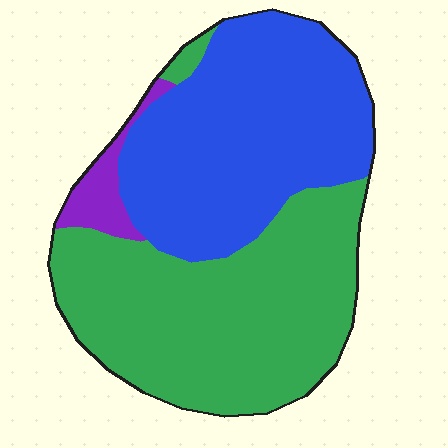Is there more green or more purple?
Green.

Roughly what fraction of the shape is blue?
Blue covers about 45% of the shape.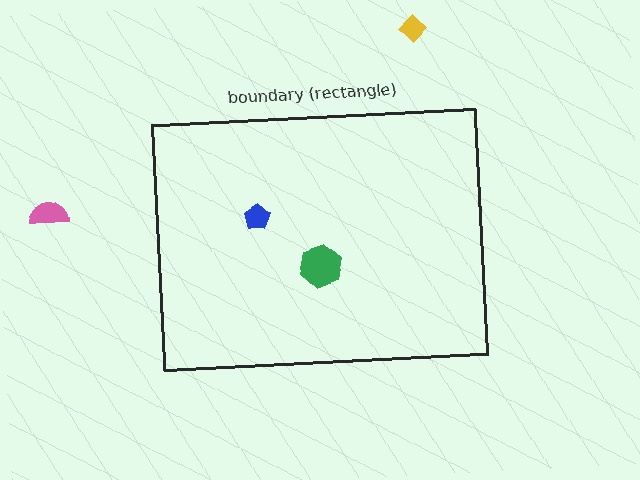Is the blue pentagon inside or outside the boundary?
Inside.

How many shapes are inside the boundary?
2 inside, 2 outside.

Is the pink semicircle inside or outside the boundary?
Outside.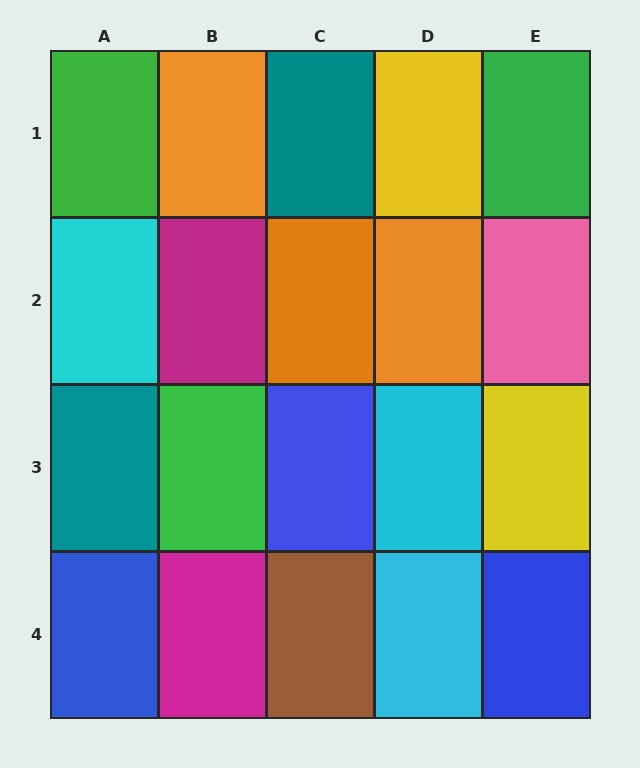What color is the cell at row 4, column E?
Blue.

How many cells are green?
3 cells are green.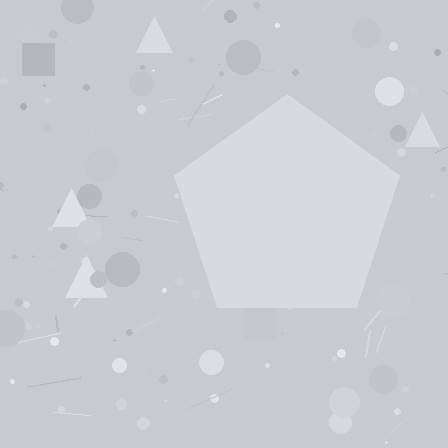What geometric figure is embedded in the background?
A pentagon is embedded in the background.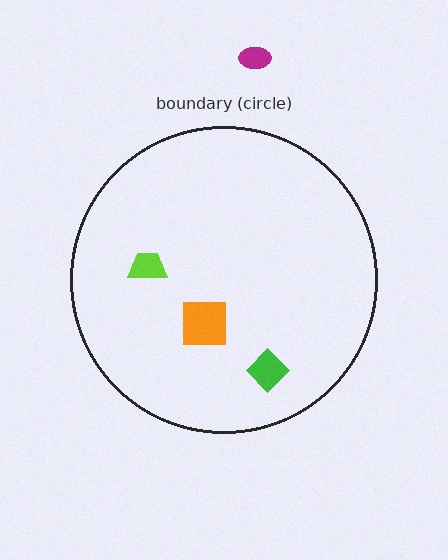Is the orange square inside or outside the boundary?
Inside.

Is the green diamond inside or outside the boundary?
Inside.